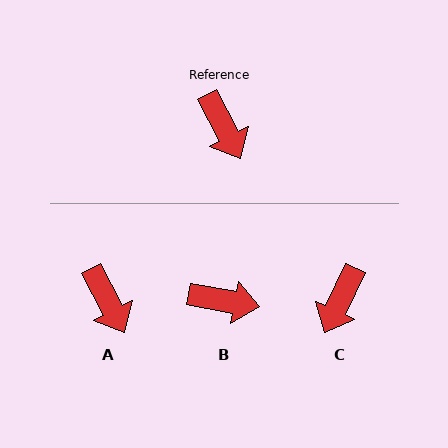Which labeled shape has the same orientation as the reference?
A.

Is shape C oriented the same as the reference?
No, it is off by about 53 degrees.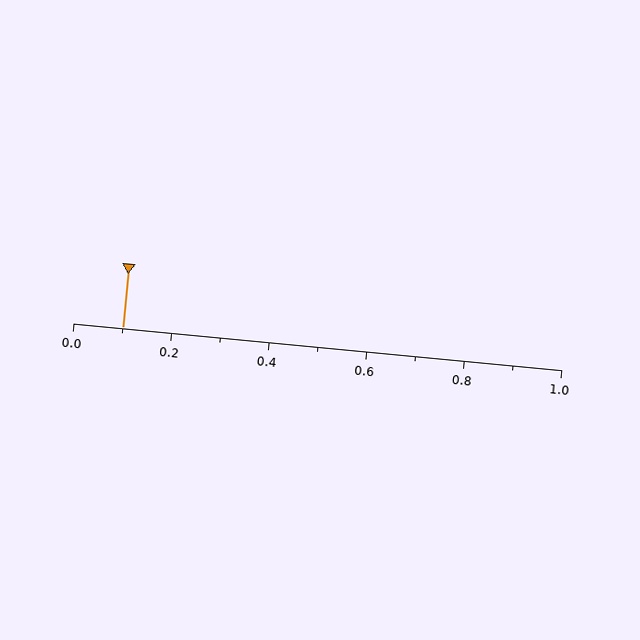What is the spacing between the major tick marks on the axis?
The major ticks are spaced 0.2 apart.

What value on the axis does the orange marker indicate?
The marker indicates approximately 0.1.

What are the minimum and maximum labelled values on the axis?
The axis runs from 0.0 to 1.0.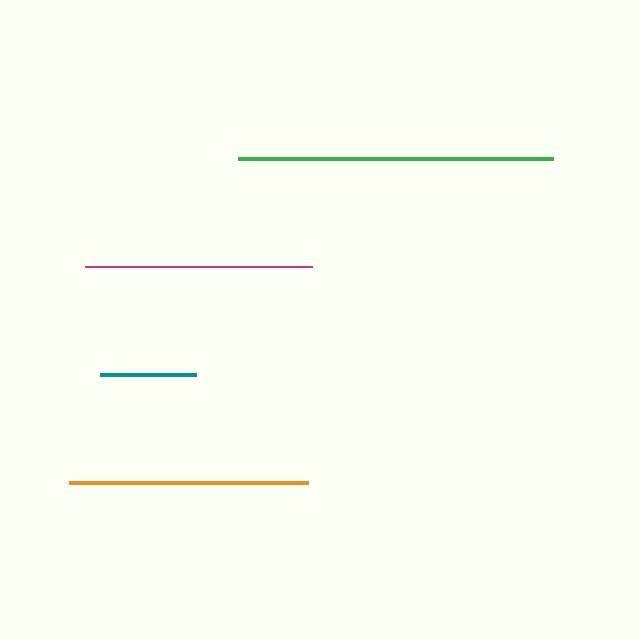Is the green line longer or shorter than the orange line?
The green line is longer than the orange line.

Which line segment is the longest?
The green line is the longest at approximately 315 pixels.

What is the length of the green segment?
The green segment is approximately 315 pixels long.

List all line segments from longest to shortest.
From longest to shortest: green, orange, magenta, teal.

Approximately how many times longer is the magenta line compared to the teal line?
The magenta line is approximately 2.4 times the length of the teal line.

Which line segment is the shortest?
The teal line is the shortest at approximately 96 pixels.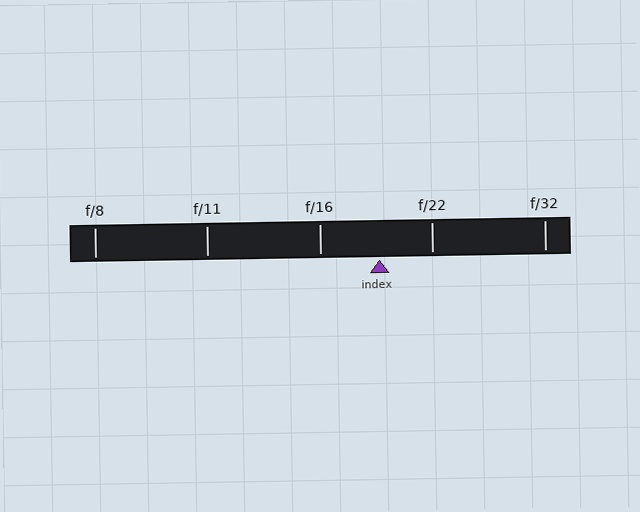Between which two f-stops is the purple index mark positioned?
The index mark is between f/16 and f/22.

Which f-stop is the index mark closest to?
The index mark is closest to f/22.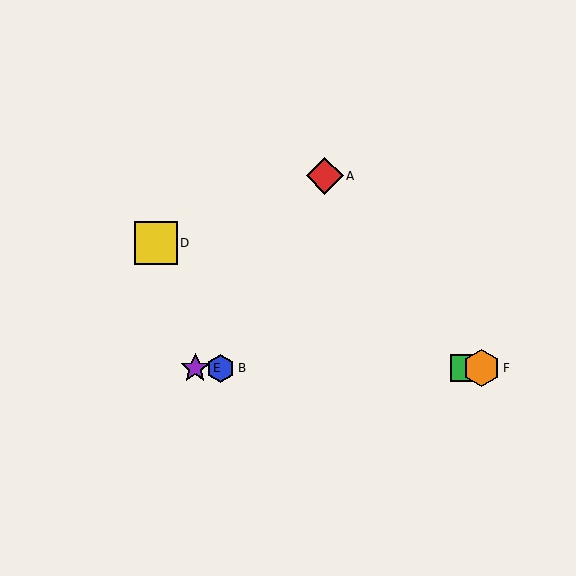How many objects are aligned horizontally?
4 objects (B, C, E, F) are aligned horizontally.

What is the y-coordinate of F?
Object F is at y≈368.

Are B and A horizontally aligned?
No, B is at y≈368 and A is at y≈176.